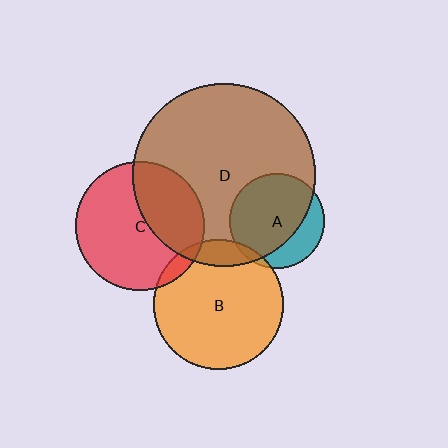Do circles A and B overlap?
Yes.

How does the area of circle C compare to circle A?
Approximately 1.9 times.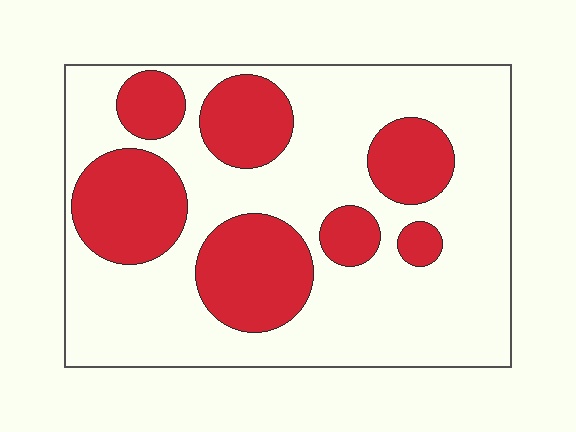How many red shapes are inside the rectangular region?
7.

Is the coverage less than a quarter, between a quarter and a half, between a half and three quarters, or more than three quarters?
Between a quarter and a half.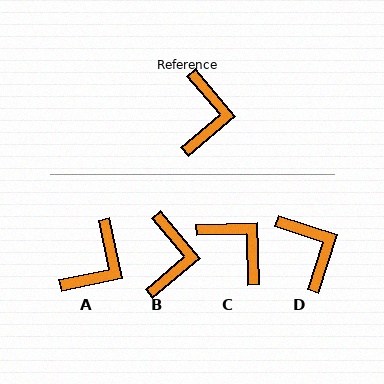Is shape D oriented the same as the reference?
No, it is off by about 32 degrees.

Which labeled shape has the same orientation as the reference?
B.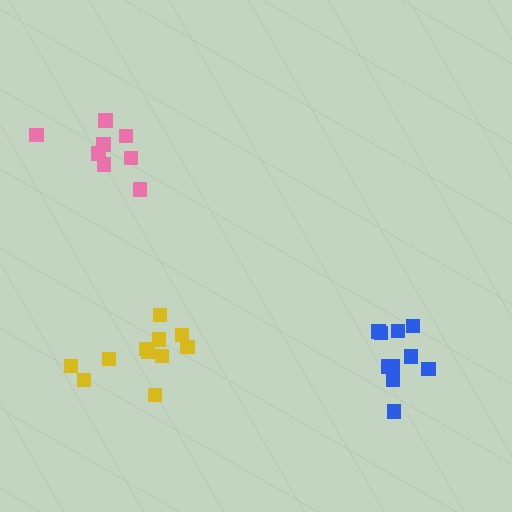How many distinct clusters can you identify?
There are 3 distinct clusters.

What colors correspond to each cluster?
The clusters are colored: pink, yellow, blue.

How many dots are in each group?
Group 1: 8 dots, Group 2: 11 dots, Group 3: 10 dots (29 total).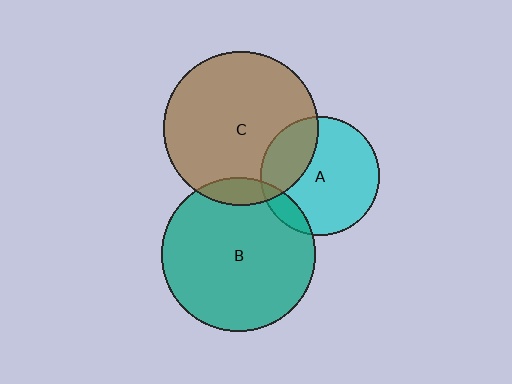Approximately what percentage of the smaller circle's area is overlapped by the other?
Approximately 30%.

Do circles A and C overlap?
Yes.